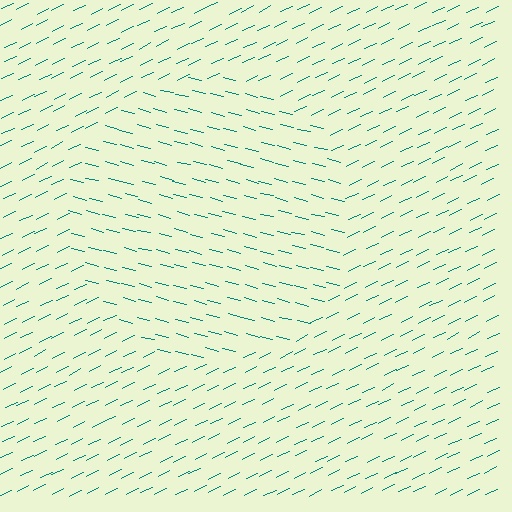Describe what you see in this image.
The image is filled with small teal line segments. A circle region in the image has lines oriented differently from the surrounding lines, creating a visible texture boundary.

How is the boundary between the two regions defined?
The boundary is defined purely by a change in line orientation (approximately 39 degrees difference). All lines are the same color and thickness.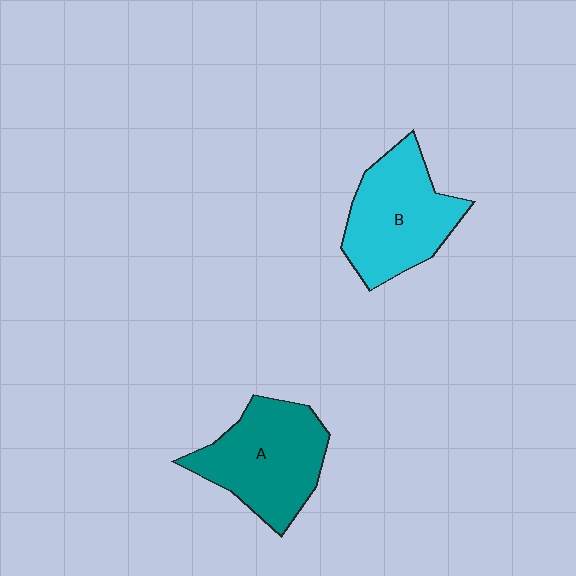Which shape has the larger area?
Shape A (teal).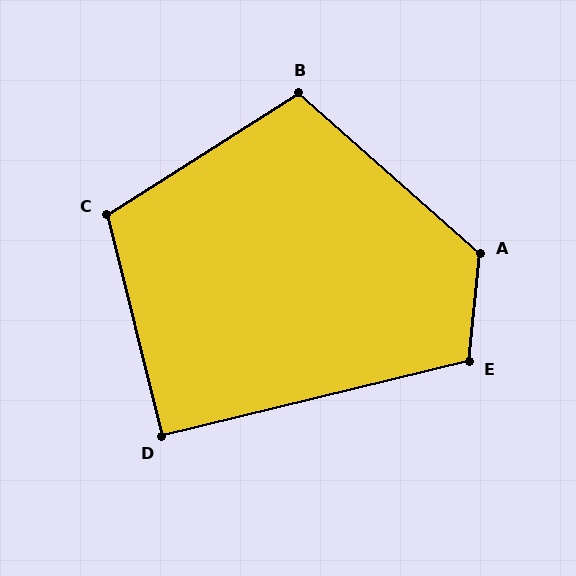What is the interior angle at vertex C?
Approximately 109 degrees (obtuse).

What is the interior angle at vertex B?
Approximately 106 degrees (obtuse).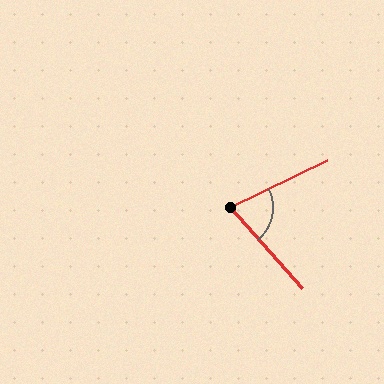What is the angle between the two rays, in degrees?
Approximately 74 degrees.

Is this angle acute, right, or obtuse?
It is acute.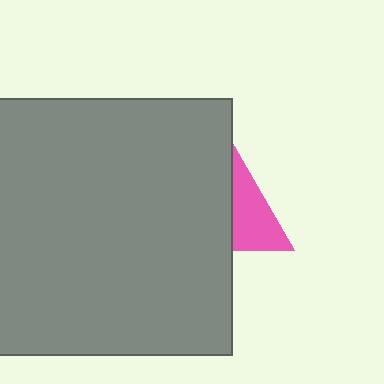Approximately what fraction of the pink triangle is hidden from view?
Roughly 58% of the pink triangle is hidden behind the gray rectangle.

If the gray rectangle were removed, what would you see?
You would see the complete pink triangle.